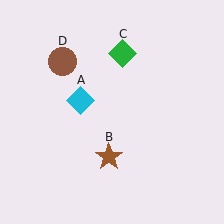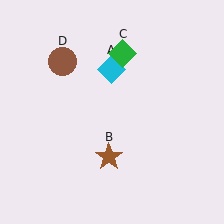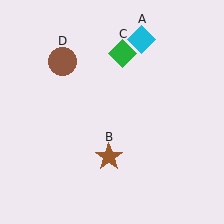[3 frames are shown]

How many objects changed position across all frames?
1 object changed position: cyan diamond (object A).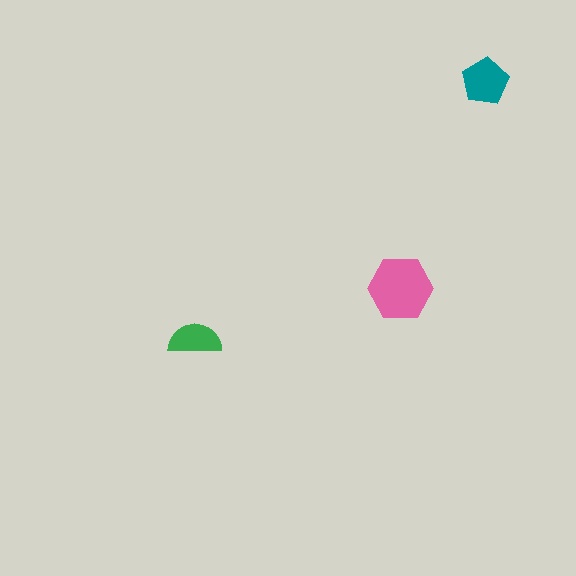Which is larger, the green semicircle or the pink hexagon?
The pink hexagon.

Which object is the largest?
The pink hexagon.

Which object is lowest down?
The green semicircle is bottommost.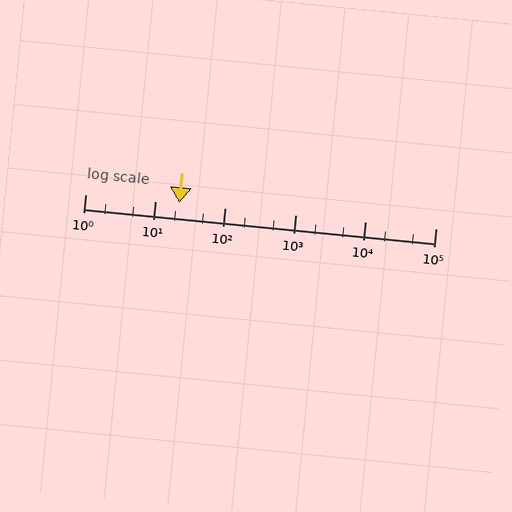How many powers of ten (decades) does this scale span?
The scale spans 5 decades, from 1 to 100000.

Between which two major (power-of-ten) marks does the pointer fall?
The pointer is between 10 and 100.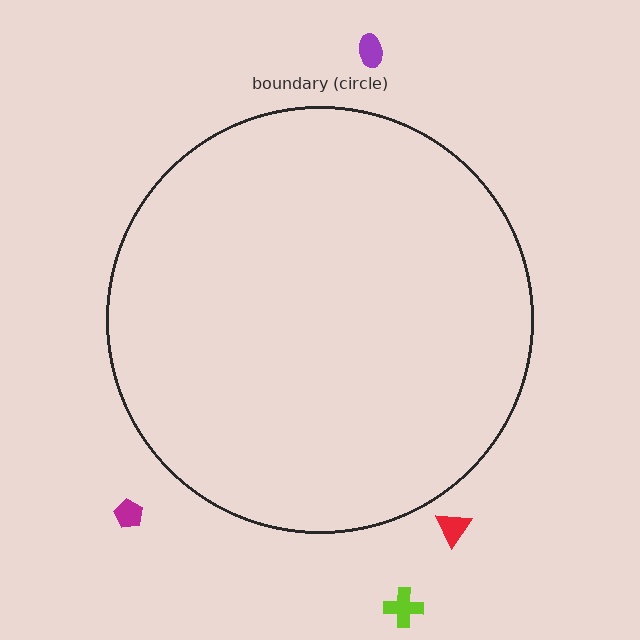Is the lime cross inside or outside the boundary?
Outside.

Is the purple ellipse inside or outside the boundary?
Outside.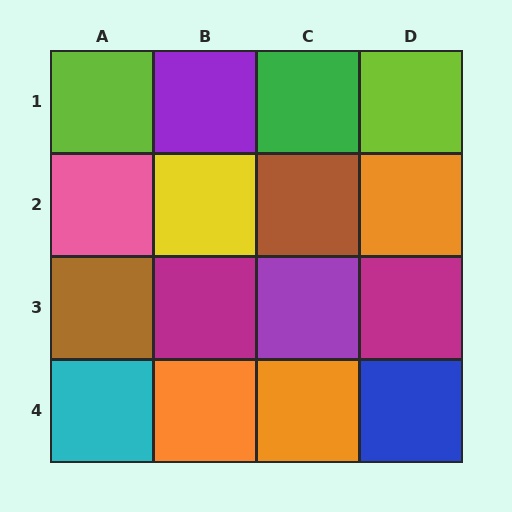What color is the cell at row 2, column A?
Pink.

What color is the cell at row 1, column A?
Lime.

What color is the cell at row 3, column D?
Magenta.